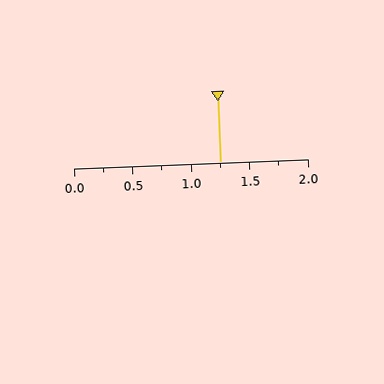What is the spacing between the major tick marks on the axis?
The major ticks are spaced 0.5 apart.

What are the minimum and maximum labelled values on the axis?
The axis runs from 0.0 to 2.0.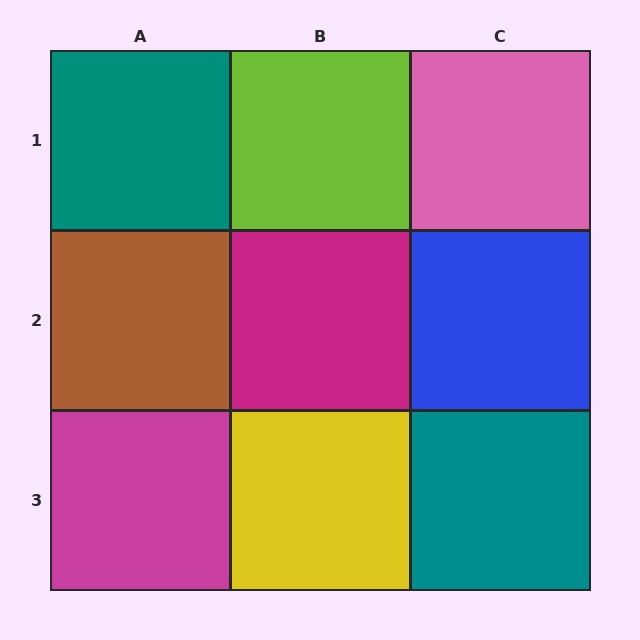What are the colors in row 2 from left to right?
Brown, magenta, blue.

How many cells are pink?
1 cell is pink.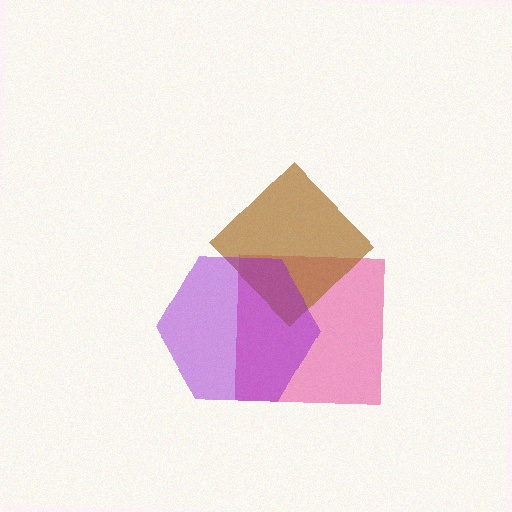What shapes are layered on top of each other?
The layered shapes are: a pink square, a brown diamond, a purple hexagon.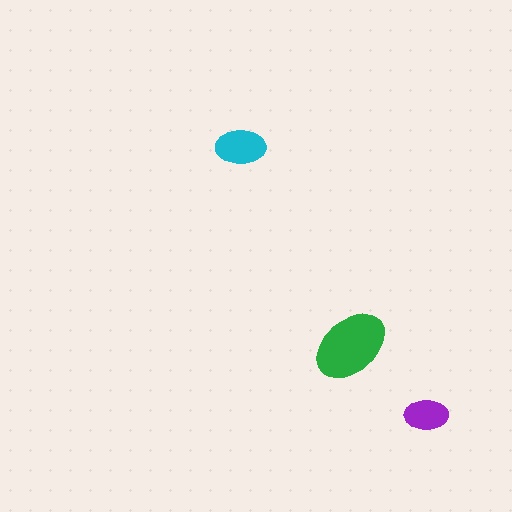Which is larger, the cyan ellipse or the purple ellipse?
The cyan one.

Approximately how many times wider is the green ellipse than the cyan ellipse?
About 1.5 times wider.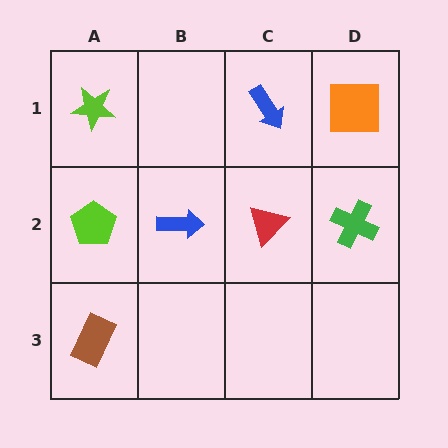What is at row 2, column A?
A lime pentagon.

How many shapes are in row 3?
1 shape.